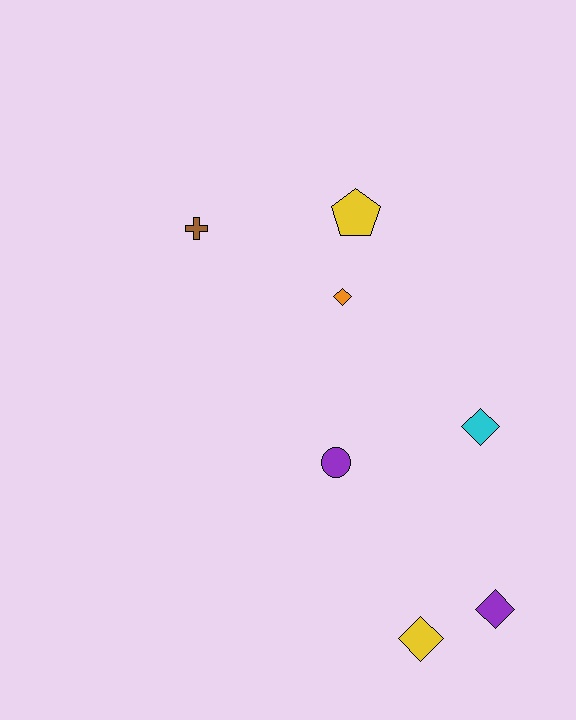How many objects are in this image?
There are 7 objects.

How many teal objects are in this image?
There are no teal objects.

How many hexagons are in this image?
There are no hexagons.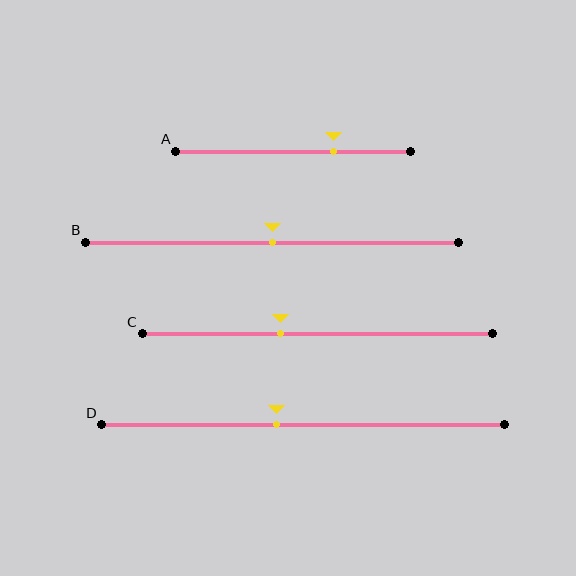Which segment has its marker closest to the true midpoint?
Segment B has its marker closest to the true midpoint.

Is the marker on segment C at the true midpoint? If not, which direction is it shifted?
No, the marker on segment C is shifted to the left by about 10% of the segment length.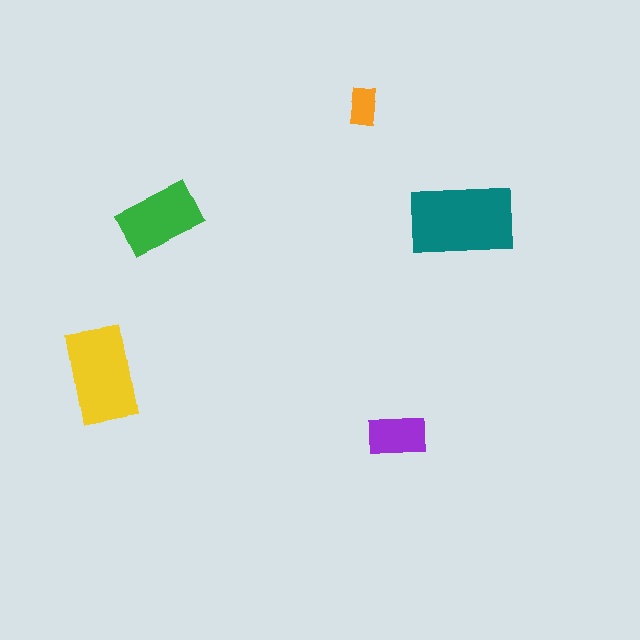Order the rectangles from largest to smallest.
the teal one, the yellow one, the green one, the purple one, the orange one.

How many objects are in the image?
There are 5 objects in the image.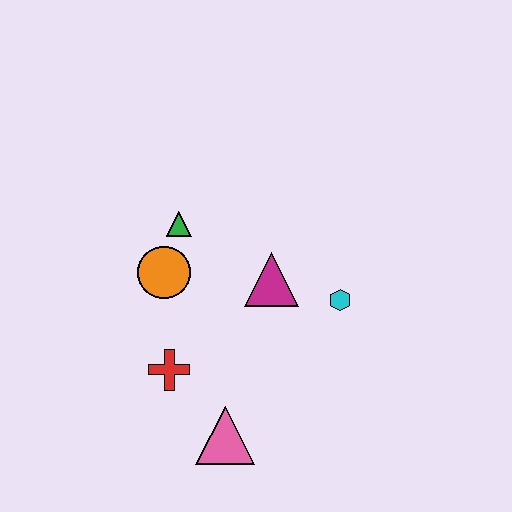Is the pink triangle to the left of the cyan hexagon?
Yes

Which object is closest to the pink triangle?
The red cross is closest to the pink triangle.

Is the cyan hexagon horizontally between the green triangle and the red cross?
No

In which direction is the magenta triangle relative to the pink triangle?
The magenta triangle is above the pink triangle.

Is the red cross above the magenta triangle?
No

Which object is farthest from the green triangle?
The pink triangle is farthest from the green triangle.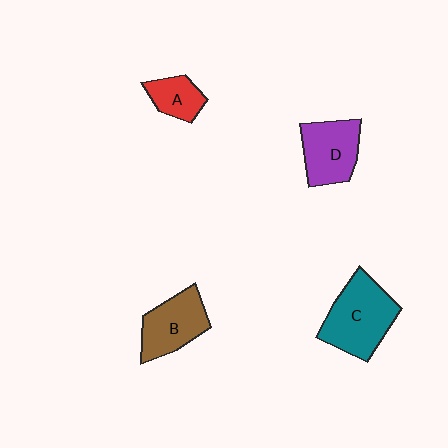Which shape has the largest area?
Shape C (teal).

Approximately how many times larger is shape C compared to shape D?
Approximately 1.3 times.